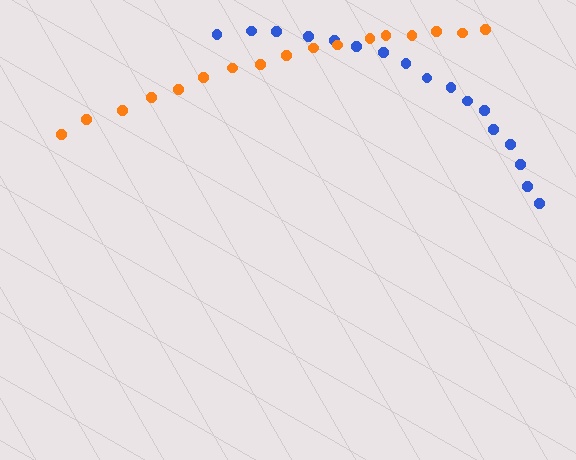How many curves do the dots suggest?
There are 2 distinct paths.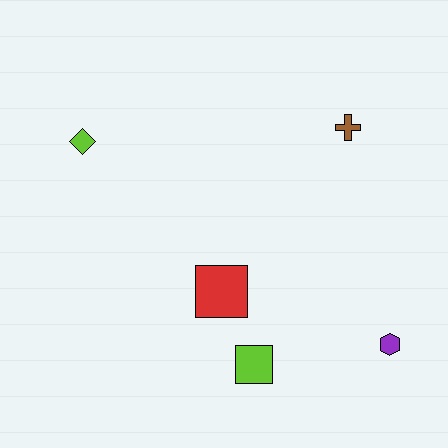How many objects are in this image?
There are 5 objects.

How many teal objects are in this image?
There are no teal objects.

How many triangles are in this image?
There are no triangles.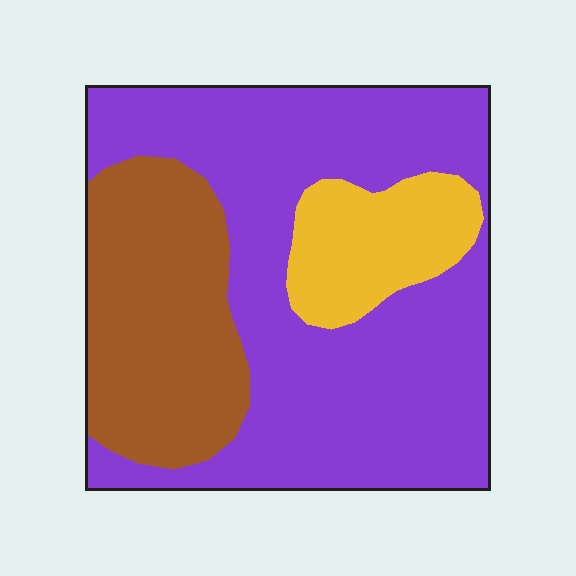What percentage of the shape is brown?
Brown takes up about one quarter (1/4) of the shape.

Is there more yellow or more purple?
Purple.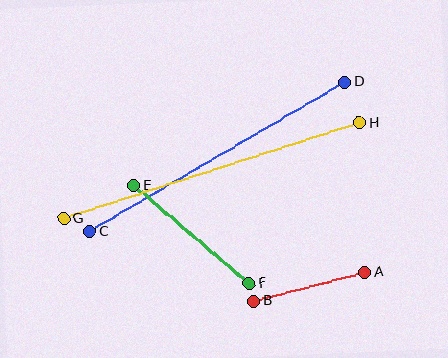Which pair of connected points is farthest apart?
Points G and H are farthest apart.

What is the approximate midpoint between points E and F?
The midpoint is at approximately (192, 234) pixels.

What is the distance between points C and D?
The distance is approximately 296 pixels.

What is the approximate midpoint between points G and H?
The midpoint is at approximately (212, 171) pixels.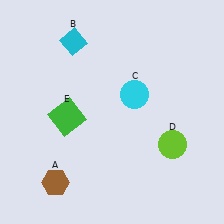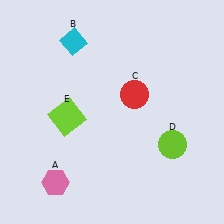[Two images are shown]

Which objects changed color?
A changed from brown to pink. C changed from cyan to red. E changed from green to lime.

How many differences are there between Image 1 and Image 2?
There are 3 differences between the two images.